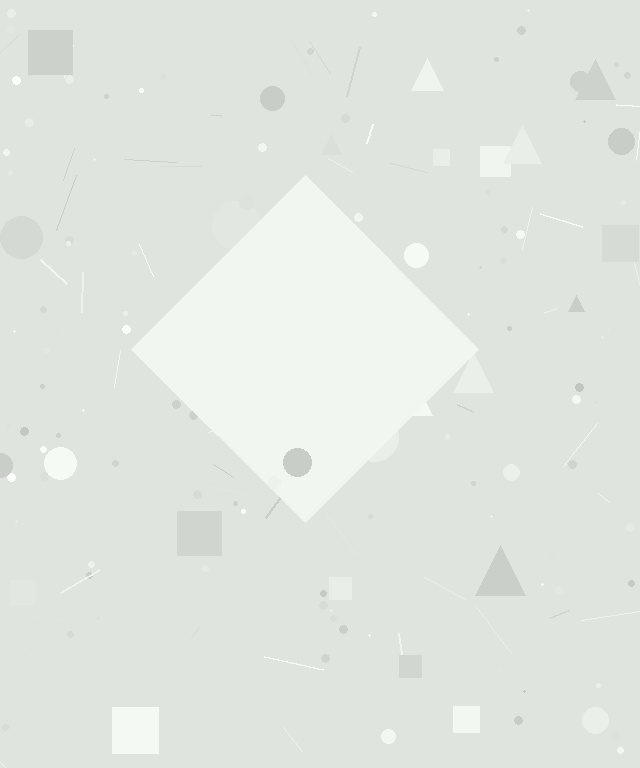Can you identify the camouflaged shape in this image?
The camouflaged shape is a diamond.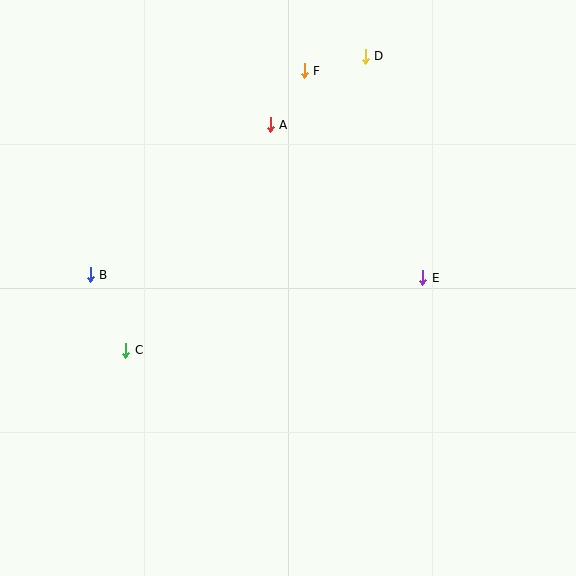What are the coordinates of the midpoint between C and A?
The midpoint between C and A is at (198, 238).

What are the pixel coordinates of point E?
Point E is at (423, 278).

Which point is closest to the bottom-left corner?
Point C is closest to the bottom-left corner.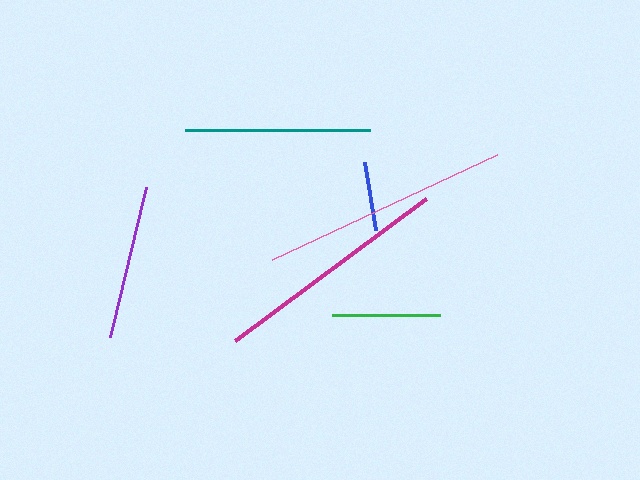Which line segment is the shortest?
The blue line is the shortest at approximately 69 pixels.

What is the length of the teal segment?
The teal segment is approximately 185 pixels long.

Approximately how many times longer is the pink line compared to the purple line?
The pink line is approximately 1.6 times the length of the purple line.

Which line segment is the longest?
The pink line is the longest at approximately 248 pixels.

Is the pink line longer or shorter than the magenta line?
The pink line is longer than the magenta line.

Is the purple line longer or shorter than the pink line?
The pink line is longer than the purple line.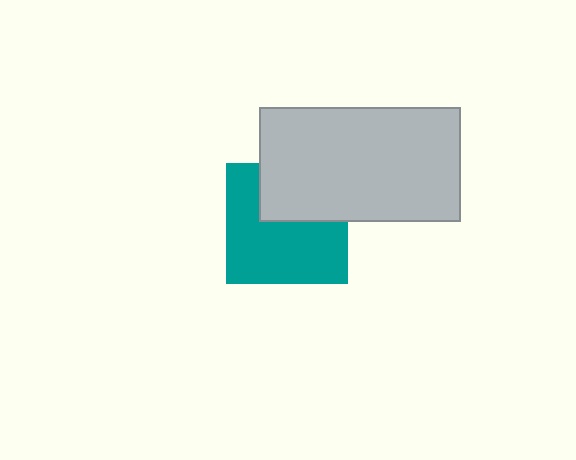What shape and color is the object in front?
The object in front is a light gray rectangle.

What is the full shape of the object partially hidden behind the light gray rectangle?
The partially hidden object is a teal square.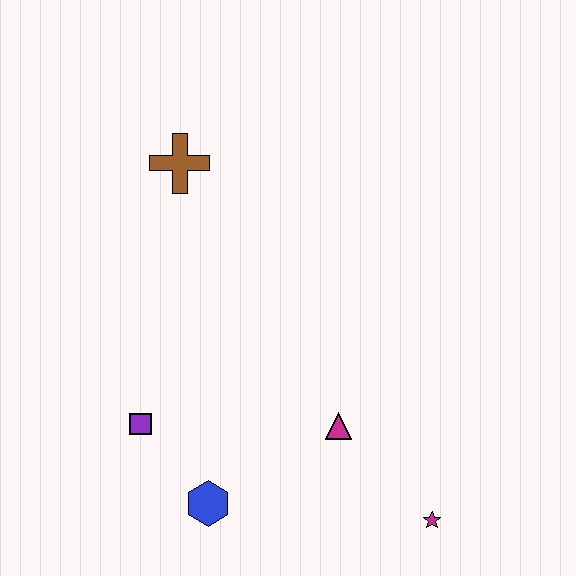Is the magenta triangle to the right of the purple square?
Yes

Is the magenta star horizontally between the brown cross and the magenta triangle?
No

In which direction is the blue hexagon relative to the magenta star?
The blue hexagon is to the left of the magenta star.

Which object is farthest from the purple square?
The magenta star is farthest from the purple square.